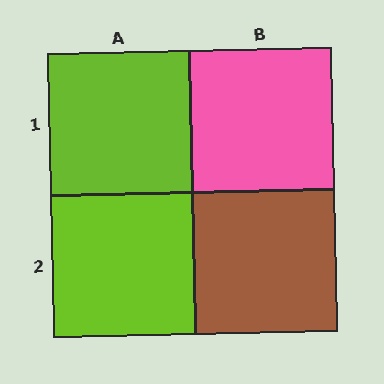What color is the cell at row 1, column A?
Lime.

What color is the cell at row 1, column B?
Pink.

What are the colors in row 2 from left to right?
Lime, brown.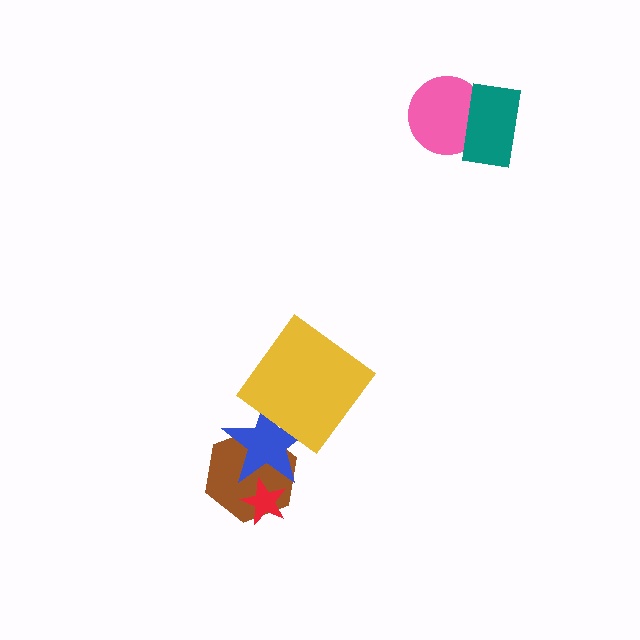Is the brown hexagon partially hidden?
Yes, it is partially covered by another shape.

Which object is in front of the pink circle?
The teal rectangle is in front of the pink circle.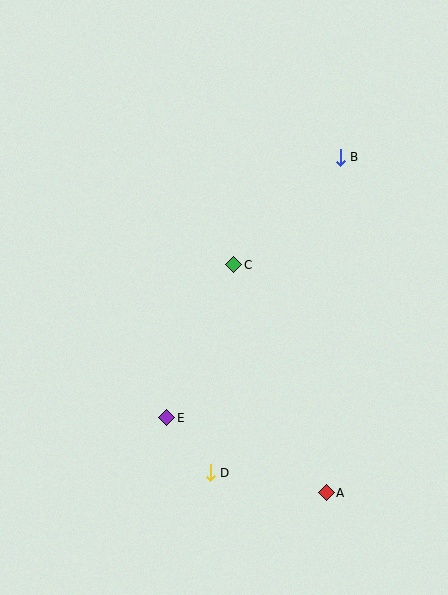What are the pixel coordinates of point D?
Point D is at (210, 473).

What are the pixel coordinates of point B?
Point B is at (340, 157).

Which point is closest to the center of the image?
Point C at (234, 265) is closest to the center.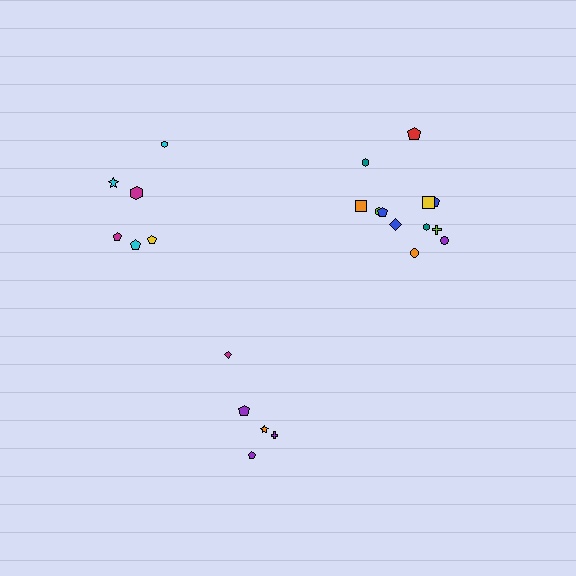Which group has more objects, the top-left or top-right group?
The top-right group.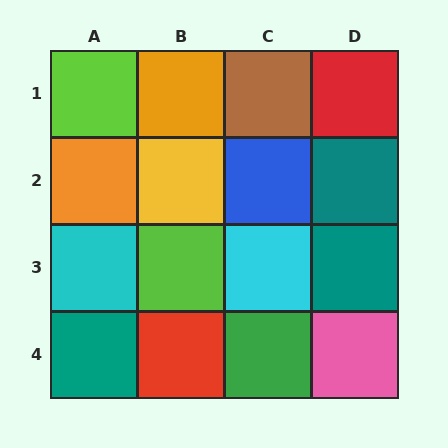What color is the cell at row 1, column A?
Lime.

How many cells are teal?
3 cells are teal.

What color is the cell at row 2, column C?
Blue.